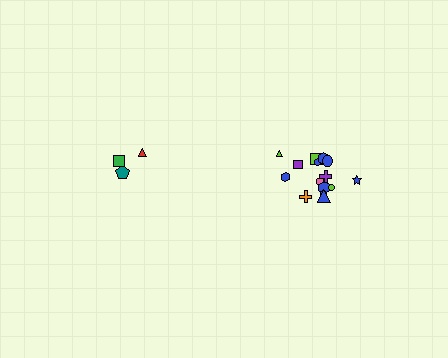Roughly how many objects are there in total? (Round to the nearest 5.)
Roughly 20 objects in total.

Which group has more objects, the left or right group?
The right group.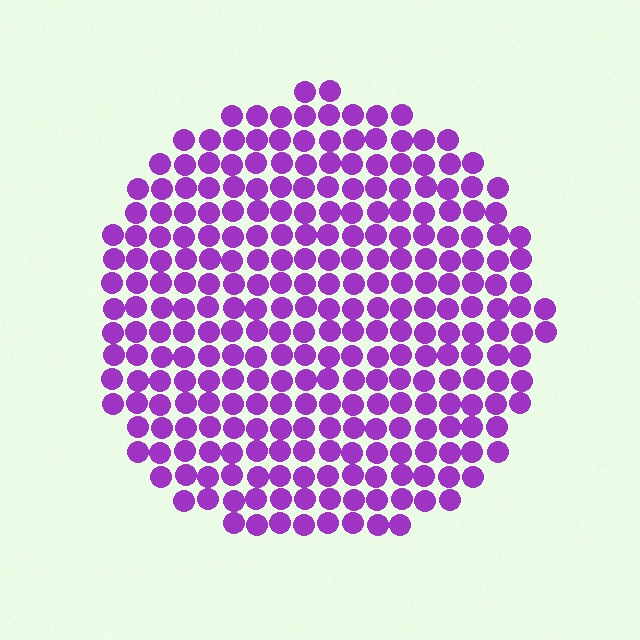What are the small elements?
The small elements are circles.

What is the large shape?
The large shape is a circle.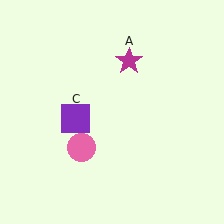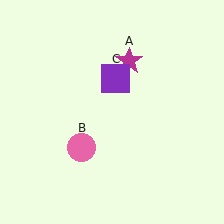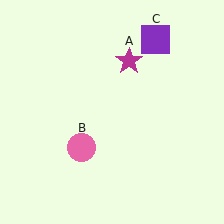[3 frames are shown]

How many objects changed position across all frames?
1 object changed position: purple square (object C).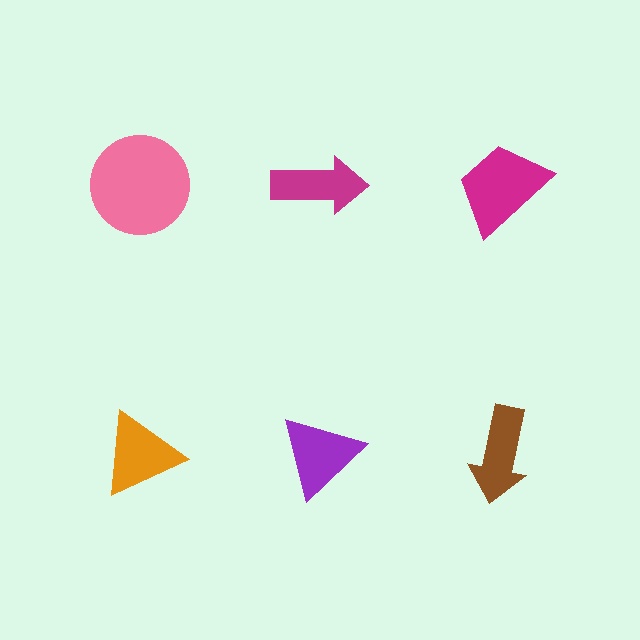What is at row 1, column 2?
A magenta arrow.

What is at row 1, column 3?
A magenta trapezoid.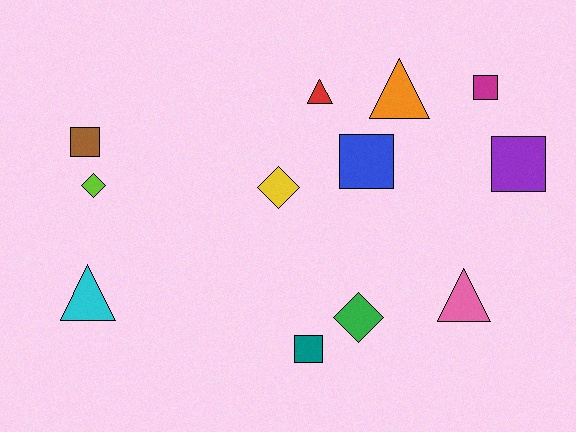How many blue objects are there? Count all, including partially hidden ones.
There is 1 blue object.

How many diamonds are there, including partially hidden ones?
There are 3 diamonds.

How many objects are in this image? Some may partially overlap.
There are 12 objects.